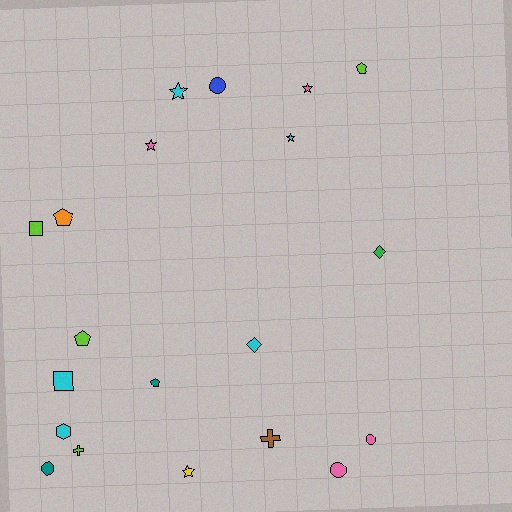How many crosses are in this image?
There are 2 crosses.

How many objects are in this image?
There are 20 objects.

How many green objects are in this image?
There is 1 green object.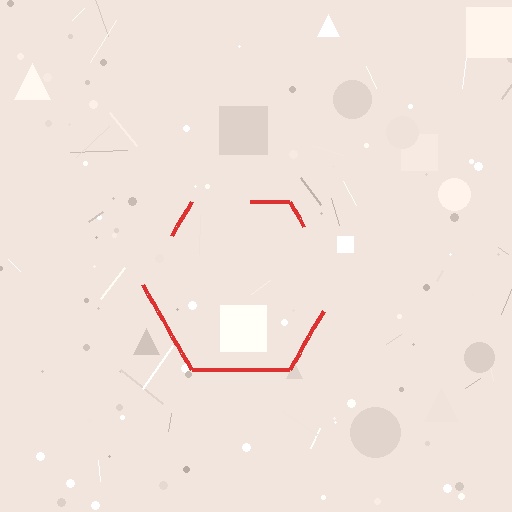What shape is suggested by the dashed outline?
The dashed outline suggests a hexagon.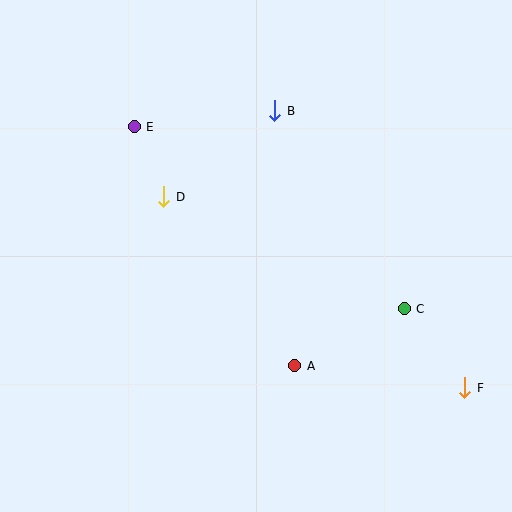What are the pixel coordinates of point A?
Point A is at (295, 366).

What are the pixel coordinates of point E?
Point E is at (134, 127).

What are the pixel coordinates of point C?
Point C is at (404, 309).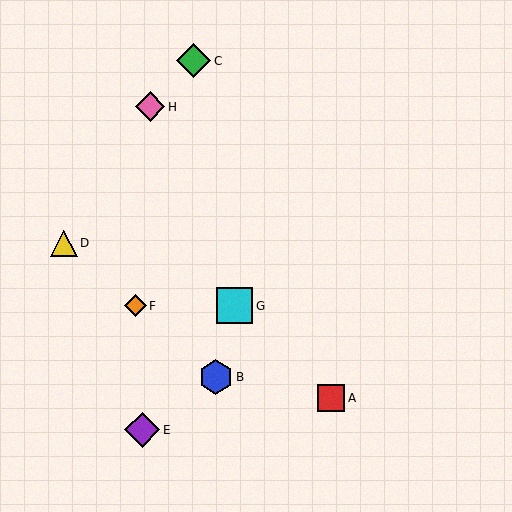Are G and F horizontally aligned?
Yes, both are at y≈306.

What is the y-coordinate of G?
Object G is at y≈306.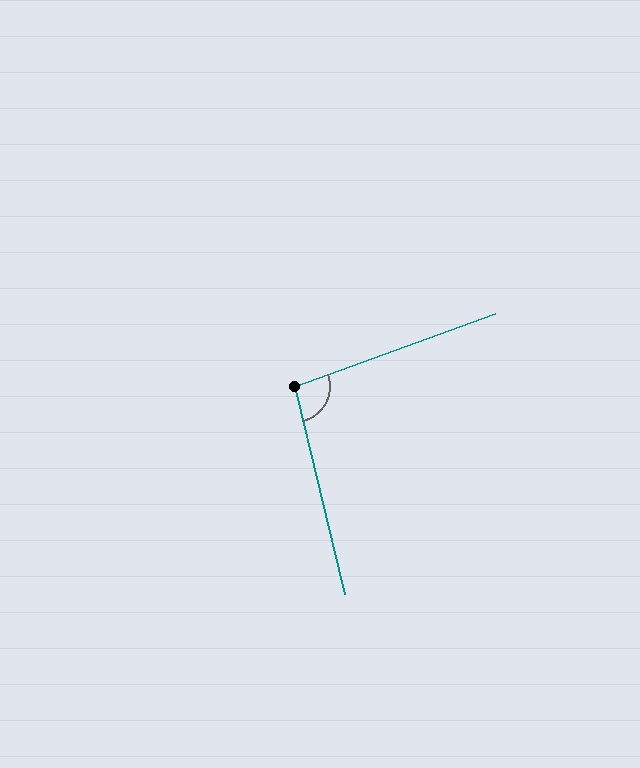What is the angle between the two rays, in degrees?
Approximately 96 degrees.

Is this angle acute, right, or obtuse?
It is obtuse.